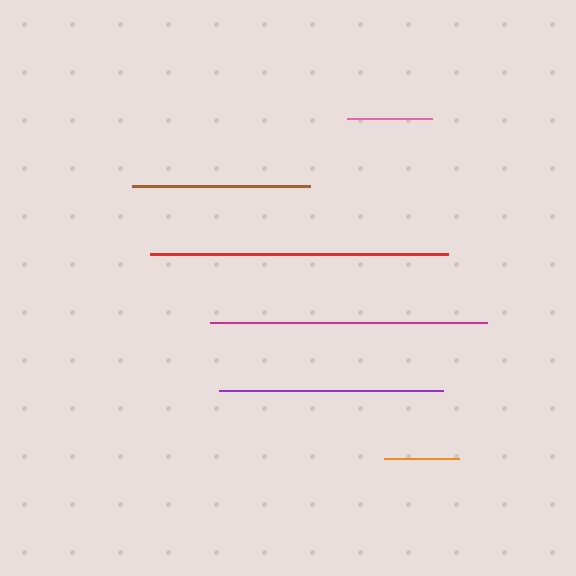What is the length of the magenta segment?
The magenta segment is approximately 277 pixels long.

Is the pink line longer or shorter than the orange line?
The pink line is longer than the orange line.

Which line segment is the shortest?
The orange line is the shortest at approximately 75 pixels.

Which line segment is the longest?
The red line is the longest at approximately 297 pixels.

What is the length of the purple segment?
The purple segment is approximately 224 pixels long.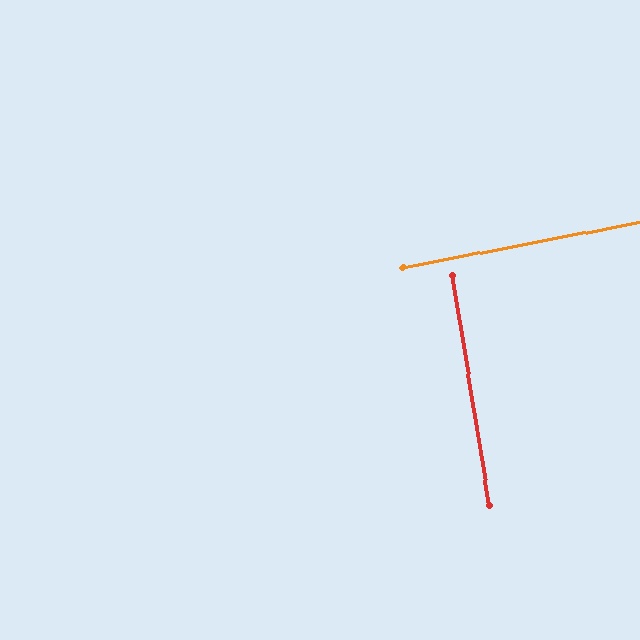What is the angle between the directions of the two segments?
Approximately 88 degrees.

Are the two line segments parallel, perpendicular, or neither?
Perpendicular — they meet at approximately 88°.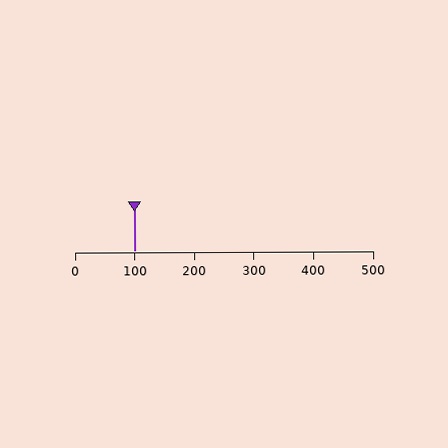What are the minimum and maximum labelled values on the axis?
The axis runs from 0 to 500.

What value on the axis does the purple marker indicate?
The marker indicates approximately 100.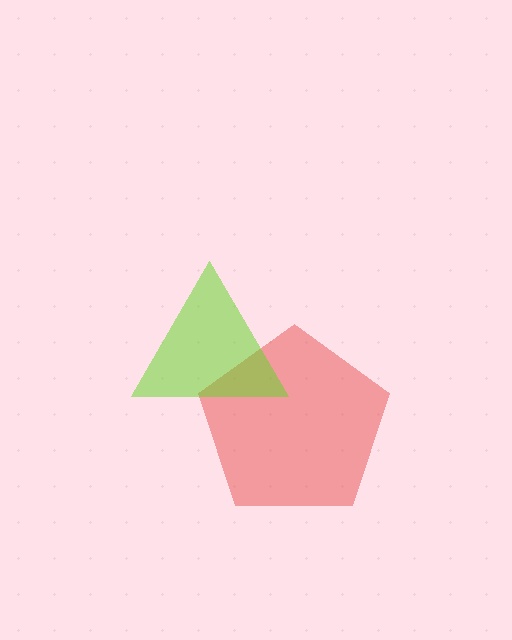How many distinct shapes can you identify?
There are 2 distinct shapes: a red pentagon, a lime triangle.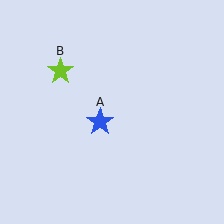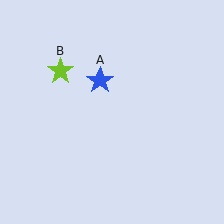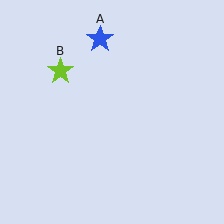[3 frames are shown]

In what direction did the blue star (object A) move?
The blue star (object A) moved up.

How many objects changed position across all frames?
1 object changed position: blue star (object A).